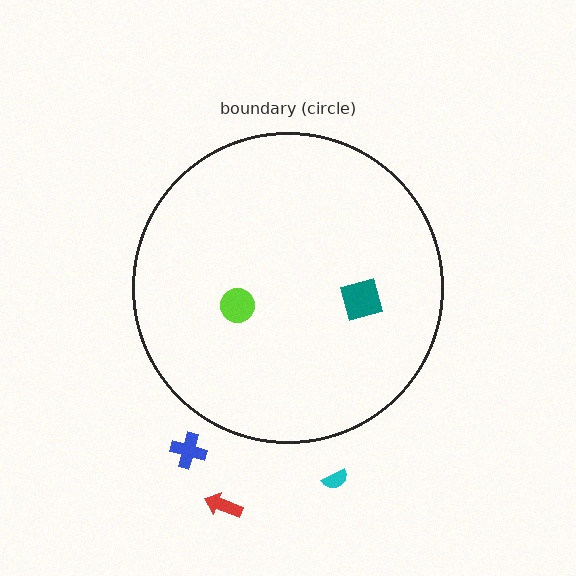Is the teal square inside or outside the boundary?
Inside.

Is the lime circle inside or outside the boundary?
Inside.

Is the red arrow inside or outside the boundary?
Outside.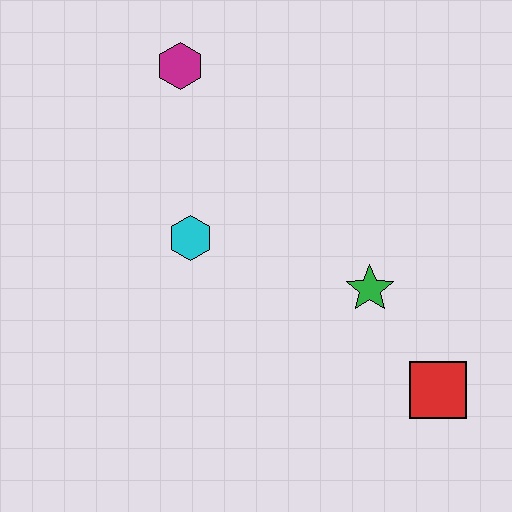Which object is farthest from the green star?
The magenta hexagon is farthest from the green star.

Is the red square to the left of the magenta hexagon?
No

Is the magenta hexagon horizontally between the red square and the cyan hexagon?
No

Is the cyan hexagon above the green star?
Yes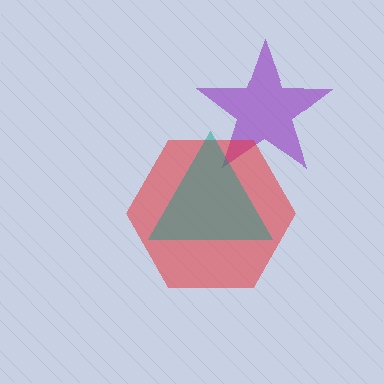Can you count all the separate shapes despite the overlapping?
Yes, there are 3 separate shapes.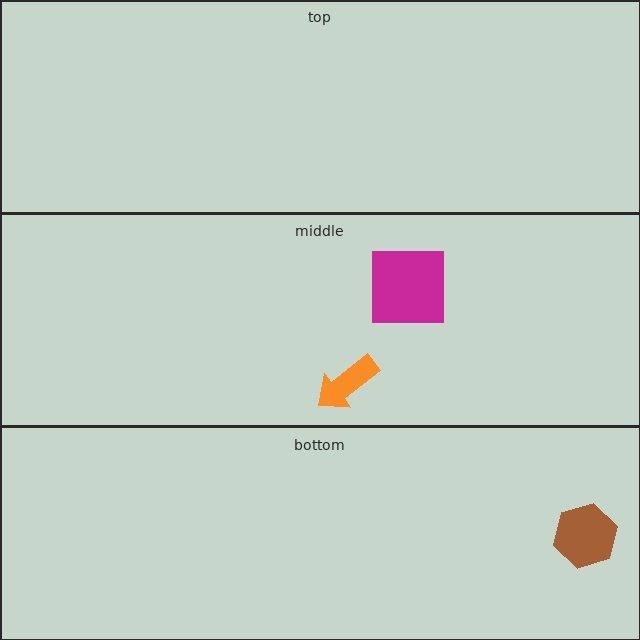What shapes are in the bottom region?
The brown hexagon.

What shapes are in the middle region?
The orange arrow, the magenta square.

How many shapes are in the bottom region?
1.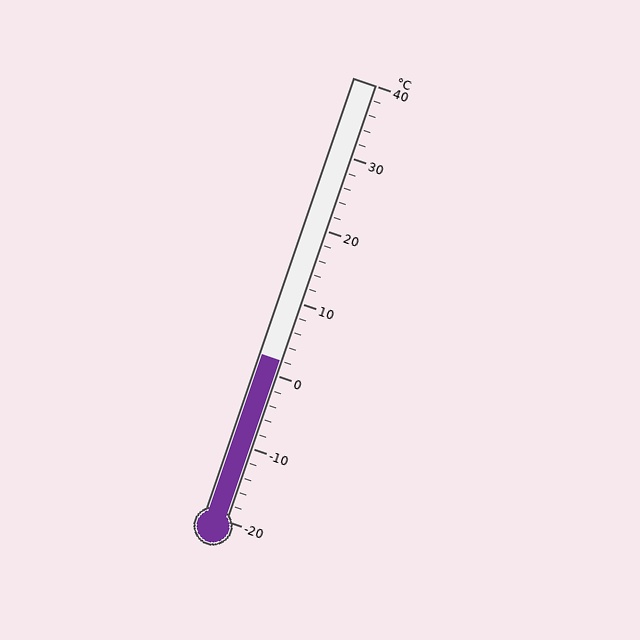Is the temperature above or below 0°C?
The temperature is above 0°C.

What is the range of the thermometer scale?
The thermometer scale ranges from -20°C to 40°C.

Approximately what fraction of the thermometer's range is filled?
The thermometer is filled to approximately 35% of its range.